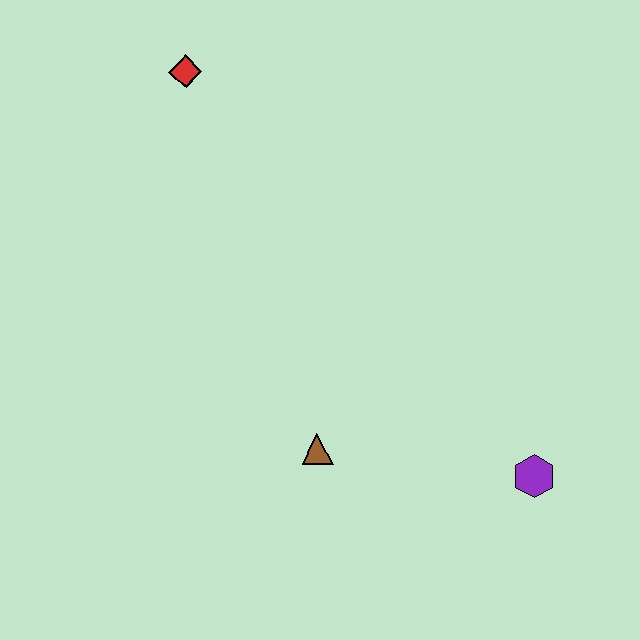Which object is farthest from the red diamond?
The purple hexagon is farthest from the red diamond.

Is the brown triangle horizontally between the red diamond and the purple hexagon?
Yes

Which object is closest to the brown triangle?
The purple hexagon is closest to the brown triangle.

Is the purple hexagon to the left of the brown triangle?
No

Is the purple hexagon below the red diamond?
Yes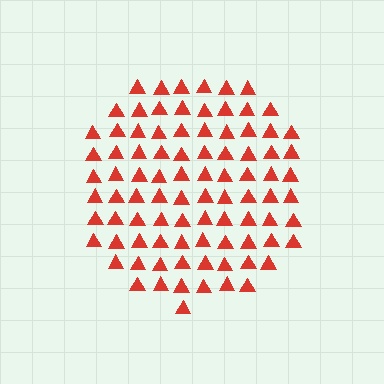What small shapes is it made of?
It is made of small triangles.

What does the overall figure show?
The overall figure shows a circle.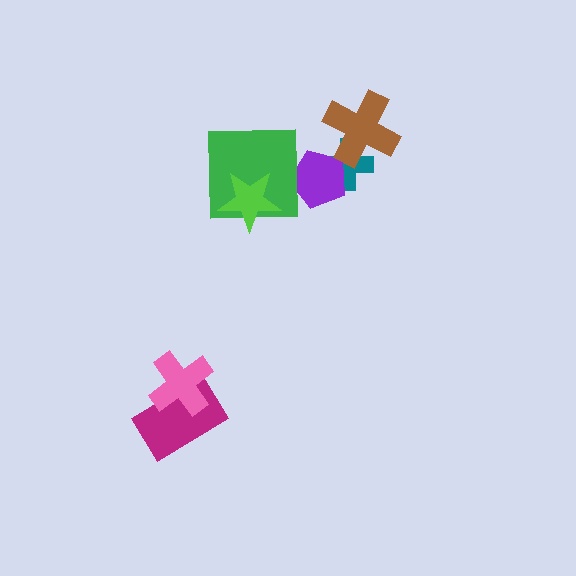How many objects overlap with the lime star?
1 object overlaps with the lime star.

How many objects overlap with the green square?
2 objects overlap with the green square.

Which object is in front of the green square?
The lime star is in front of the green square.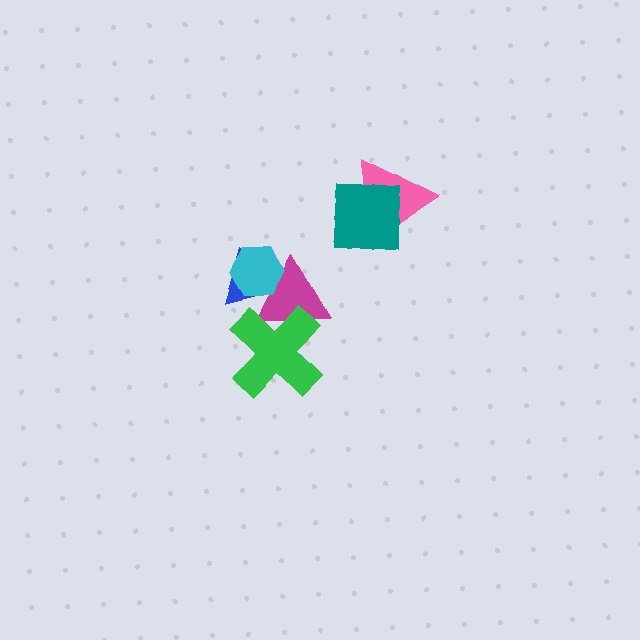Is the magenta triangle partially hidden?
Yes, it is partially covered by another shape.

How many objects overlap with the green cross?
1 object overlaps with the green cross.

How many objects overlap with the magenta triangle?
3 objects overlap with the magenta triangle.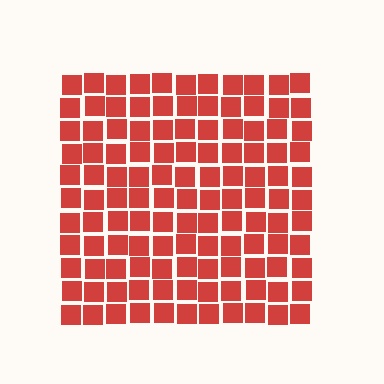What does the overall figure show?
The overall figure shows a square.